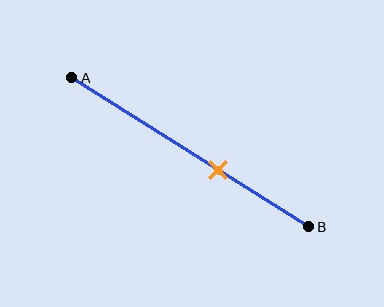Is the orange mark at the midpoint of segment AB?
No, the mark is at about 60% from A, not at the 50% midpoint.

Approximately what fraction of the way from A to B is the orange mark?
The orange mark is approximately 60% of the way from A to B.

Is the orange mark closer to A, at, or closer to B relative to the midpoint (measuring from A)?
The orange mark is closer to point B than the midpoint of segment AB.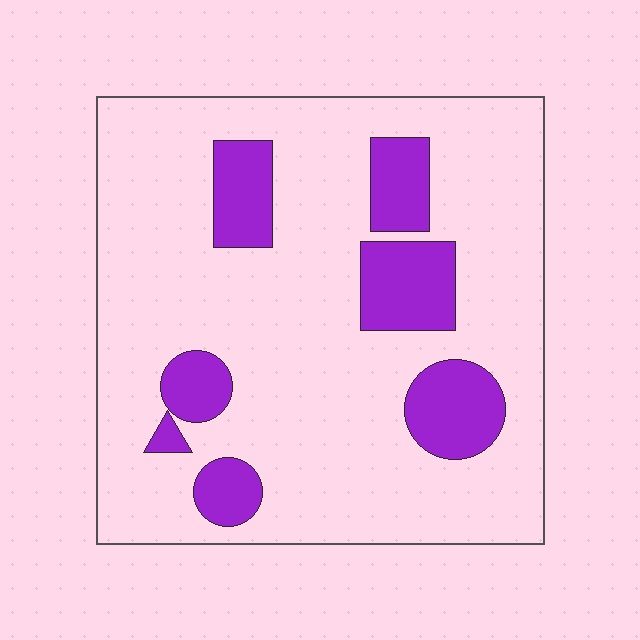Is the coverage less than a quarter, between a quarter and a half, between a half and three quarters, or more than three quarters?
Less than a quarter.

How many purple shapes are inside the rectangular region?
7.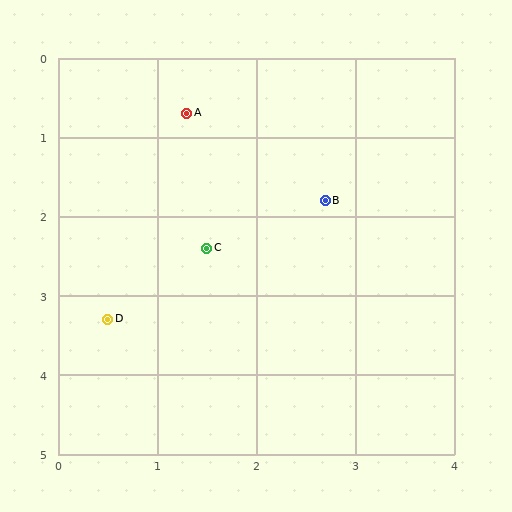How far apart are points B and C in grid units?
Points B and C are about 1.3 grid units apart.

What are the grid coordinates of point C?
Point C is at approximately (1.5, 2.4).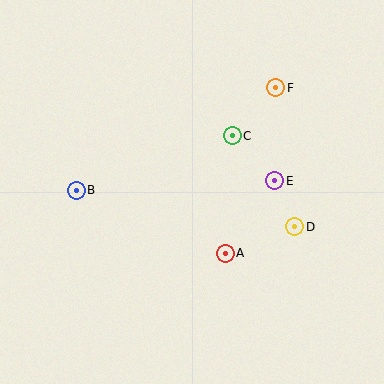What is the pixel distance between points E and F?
The distance between E and F is 93 pixels.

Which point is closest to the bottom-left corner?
Point B is closest to the bottom-left corner.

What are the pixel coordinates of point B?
Point B is at (76, 190).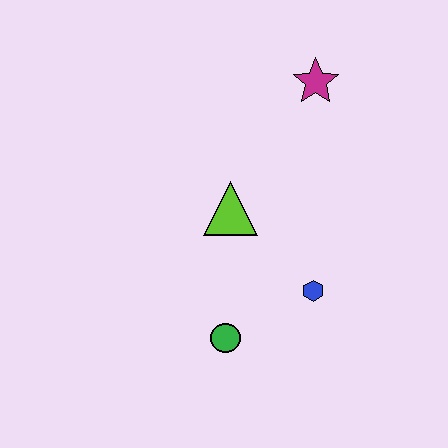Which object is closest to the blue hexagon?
The green circle is closest to the blue hexagon.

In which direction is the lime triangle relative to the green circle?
The lime triangle is above the green circle.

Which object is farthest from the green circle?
The magenta star is farthest from the green circle.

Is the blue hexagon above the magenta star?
No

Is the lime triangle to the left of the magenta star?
Yes